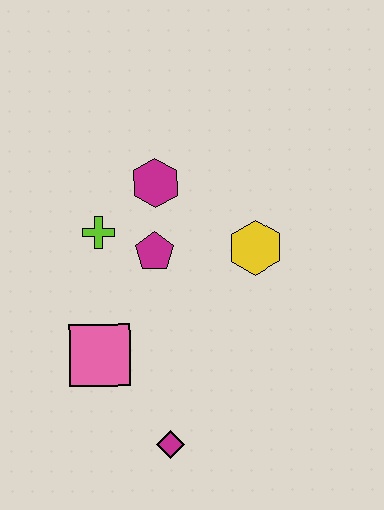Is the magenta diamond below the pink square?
Yes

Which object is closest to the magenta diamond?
The pink square is closest to the magenta diamond.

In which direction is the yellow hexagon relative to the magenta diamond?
The yellow hexagon is above the magenta diamond.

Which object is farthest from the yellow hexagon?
The magenta diamond is farthest from the yellow hexagon.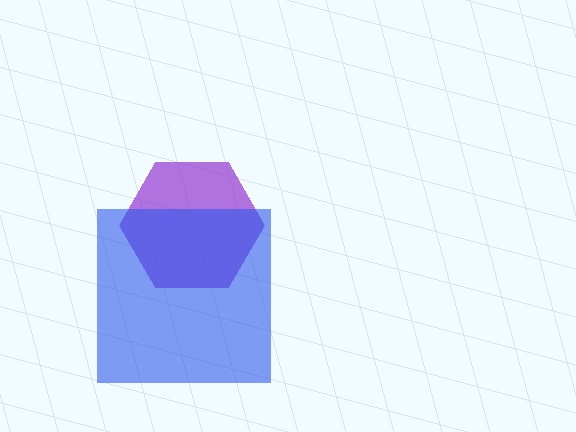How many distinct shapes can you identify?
There are 2 distinct shapes: a purple hexagon, a blue square.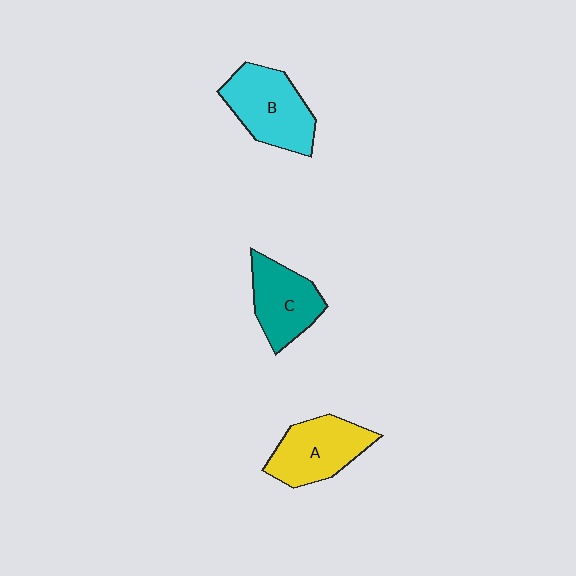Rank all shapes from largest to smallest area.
From largest to smallest: B (cyan), A (yellow), C (teal).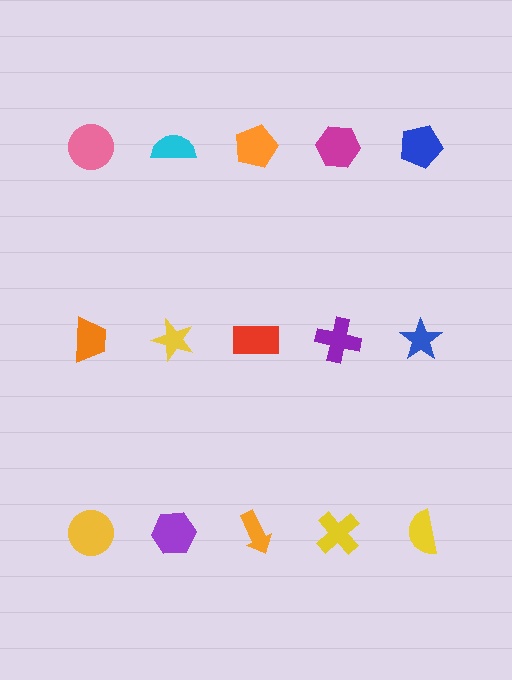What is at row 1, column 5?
A blue pentagon.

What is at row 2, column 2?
A yellow star.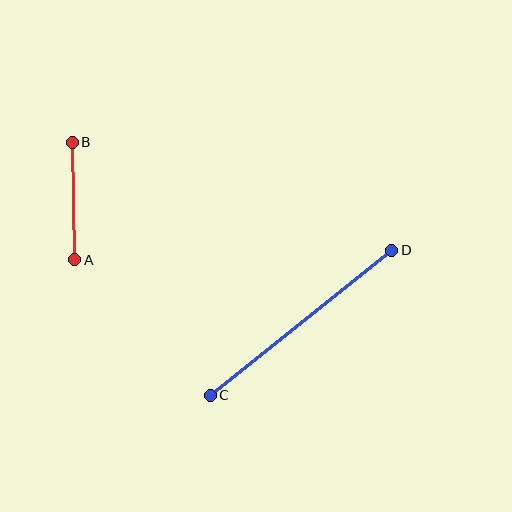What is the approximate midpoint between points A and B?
The midpoint is at approximately (73, 201) pixels.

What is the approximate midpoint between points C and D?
The midpoint is at approximately (301, 323) pixels.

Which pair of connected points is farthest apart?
Points C and D are farthest apart.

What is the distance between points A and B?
The distance is approximately 118 pixels.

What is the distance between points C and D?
The distance is approximately 232 pixels.